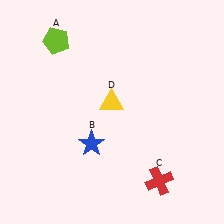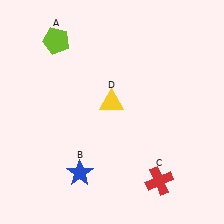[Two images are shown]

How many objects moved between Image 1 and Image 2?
1 object moved between the two images.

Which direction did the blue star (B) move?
The blue star (B) moved down.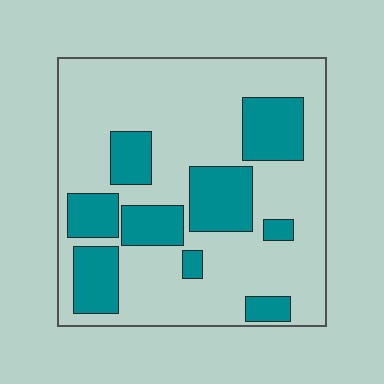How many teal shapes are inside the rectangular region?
9.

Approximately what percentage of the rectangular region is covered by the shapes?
Approximately 30%.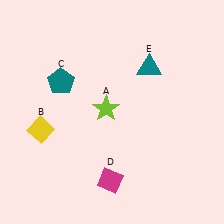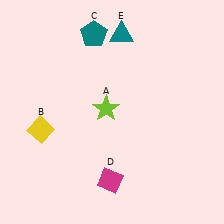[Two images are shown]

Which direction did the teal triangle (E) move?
The teal triangle (E) moved up.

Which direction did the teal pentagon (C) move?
The teal pentagon (C) moved up.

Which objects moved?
The objects that moved are: the teal pentagon (C), the teal triangle (E).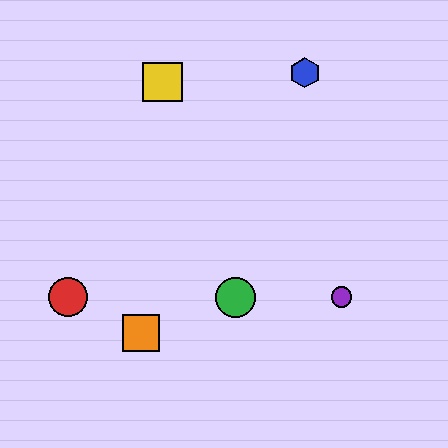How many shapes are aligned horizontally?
3 shapes (the red circle, the green circle, the purple circle) are aligned horizontally.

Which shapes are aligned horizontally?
The red circle, the green circle, the purple circle are aligned horizontally.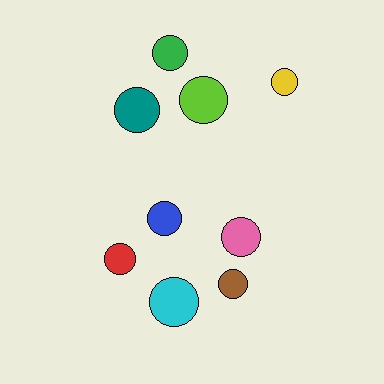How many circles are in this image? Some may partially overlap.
There are 9 circles.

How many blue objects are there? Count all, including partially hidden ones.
There is 1 blue object.